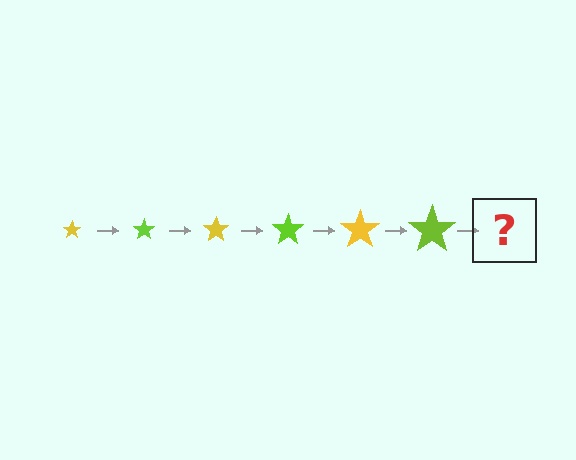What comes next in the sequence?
The next element should be a yellow star, larger than the previous one.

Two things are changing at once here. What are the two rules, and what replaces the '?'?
The two rules are that the star grows larger each step and the color cycles through yellow and lime. The '?' should be a yellow star, larger than the previous one.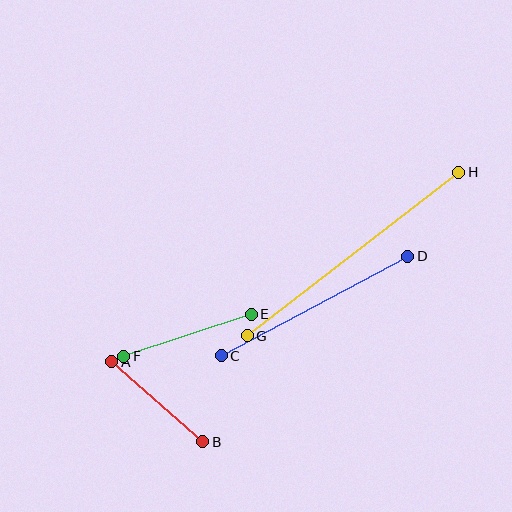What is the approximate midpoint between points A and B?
The midpoint is at approximately (157, 402) pixels.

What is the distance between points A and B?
The distance is approximately 121 pixels.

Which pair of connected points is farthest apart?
Points G and H are farthest apart.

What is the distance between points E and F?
The distance is approximately 134 pixels.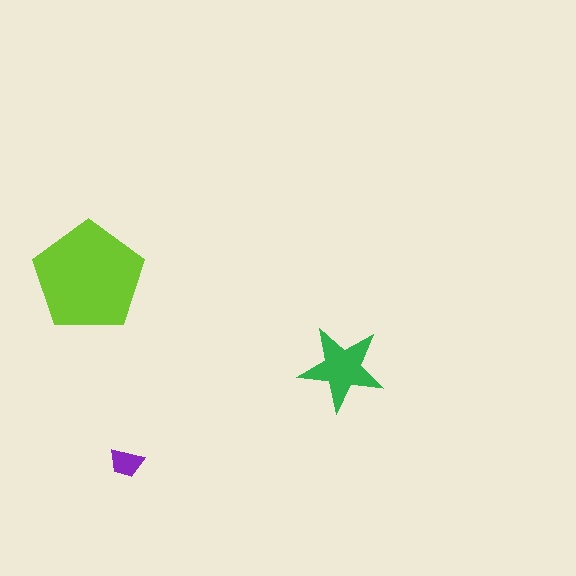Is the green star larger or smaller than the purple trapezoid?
Larger.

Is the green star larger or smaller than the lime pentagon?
Smaller.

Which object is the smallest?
The purple trapezoid.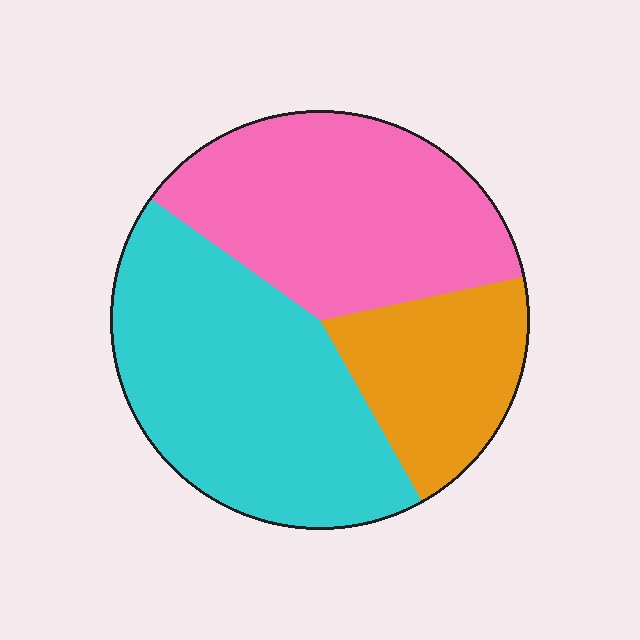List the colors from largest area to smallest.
From largest to smallest: cyan, pink, orange.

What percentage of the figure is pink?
Pink takes up between a third and a half of the figure.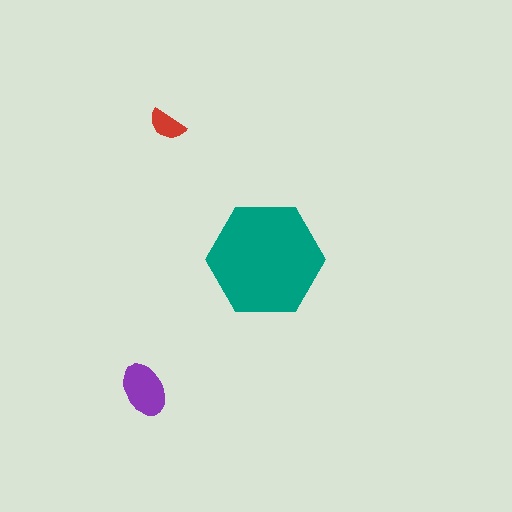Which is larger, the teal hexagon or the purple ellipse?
The teal hexagon.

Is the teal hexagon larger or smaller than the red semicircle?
Larger.